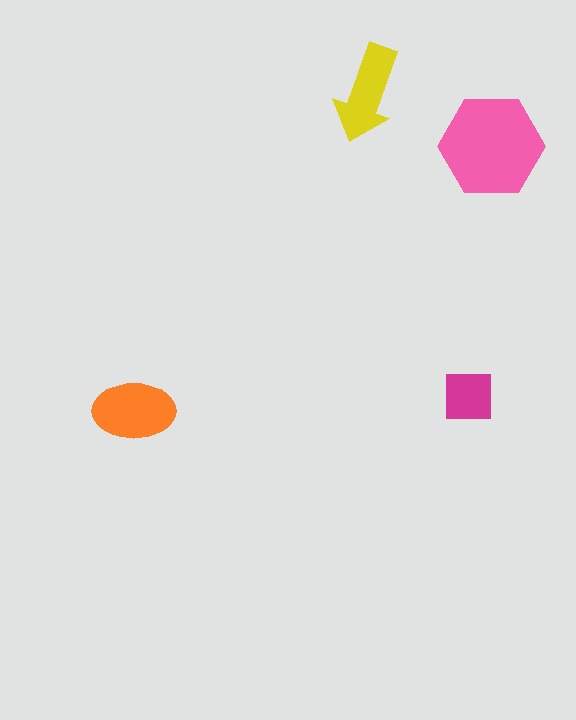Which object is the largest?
The pink hexagon.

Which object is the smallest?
The magenta square.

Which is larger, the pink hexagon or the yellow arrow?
The pink hexagon.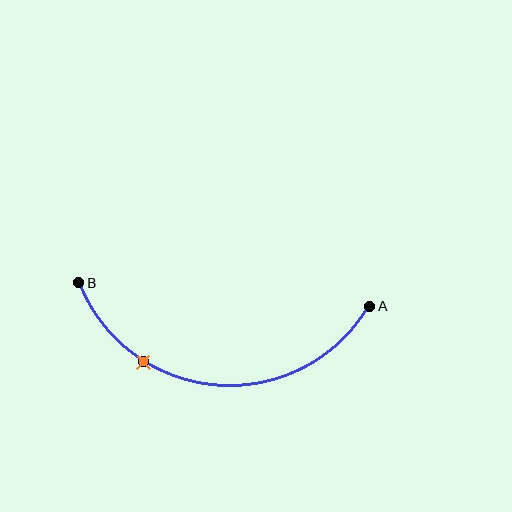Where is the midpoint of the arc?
The arc midpoint is the point on the curve farthest from the straight line joining A and B. It sits below that line.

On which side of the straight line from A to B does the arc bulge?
The arc bulges below the straight line connecting A and B.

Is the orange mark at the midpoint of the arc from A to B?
No. The orange mark lies on the arc but is closer to endpoint B. The arc midpoint would be at the point on the curve equidistant along the arc from both A and B.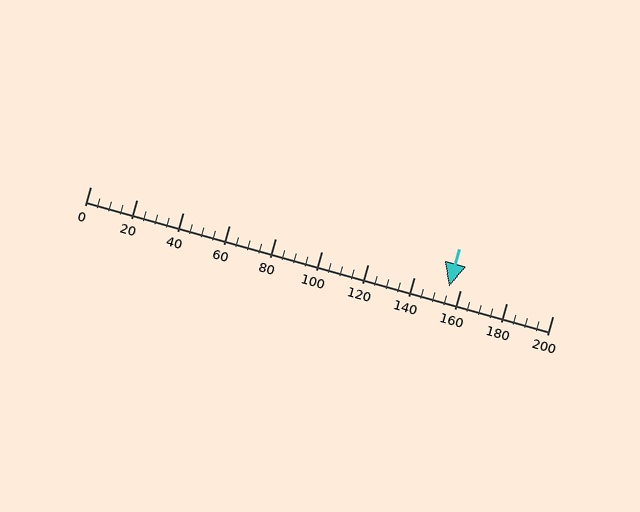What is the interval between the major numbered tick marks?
The major tick marks are spaced 20 units apart.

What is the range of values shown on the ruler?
The ruler shows values from 0 to 200.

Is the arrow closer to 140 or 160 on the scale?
The arrow is closer to 160.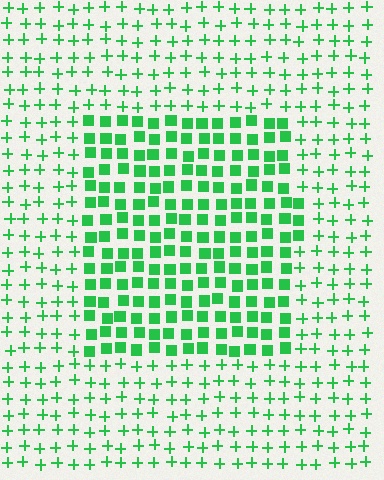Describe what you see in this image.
The image is filled with small green elements arranged in a uniform grid. A rectangle-shaped region contains squares, while the surrounding area contains plus signs. The boundary is defined purely by the change in element shape.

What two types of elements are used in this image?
The image uses squares inside the rectangle region and plus signs outside it.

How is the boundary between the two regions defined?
The boundary is defined by a change in element shape: squares inside vs. plus signs outside. All elements share the same color and spacing.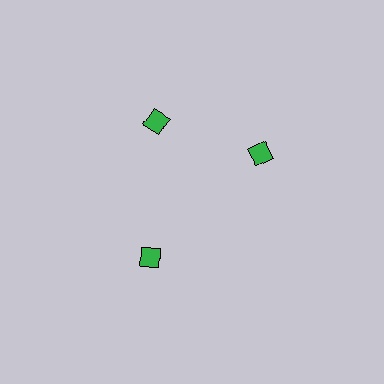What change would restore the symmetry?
The symmetry would be restored by rotating it back into even spacing with its neighbors so that all 3 diamonds sit at equal angles and equal distance from the center.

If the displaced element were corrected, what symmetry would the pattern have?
It would have 3-fold rotational symmetry — the pattern would map onto itself every 120 degrees.